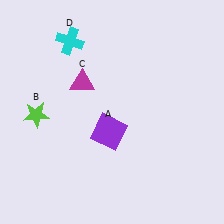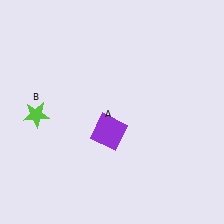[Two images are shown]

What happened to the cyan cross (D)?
The cyan cross (D) was removed in Image 2. It was in the top-left area of Image 1.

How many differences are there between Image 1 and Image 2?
There are 2 differences between the two images.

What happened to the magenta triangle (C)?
The magenta triangle (C) was removed in Image 2. It was in the top-left area of Image 1.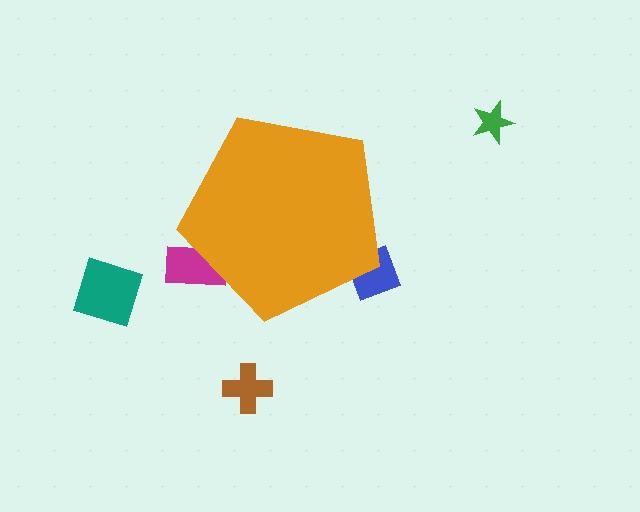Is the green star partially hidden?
No, the green star is fully visible.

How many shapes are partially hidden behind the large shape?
2 shapes are partially hidden.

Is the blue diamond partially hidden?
Yes, the blue diamond is partially hidden behind the orange pentagon.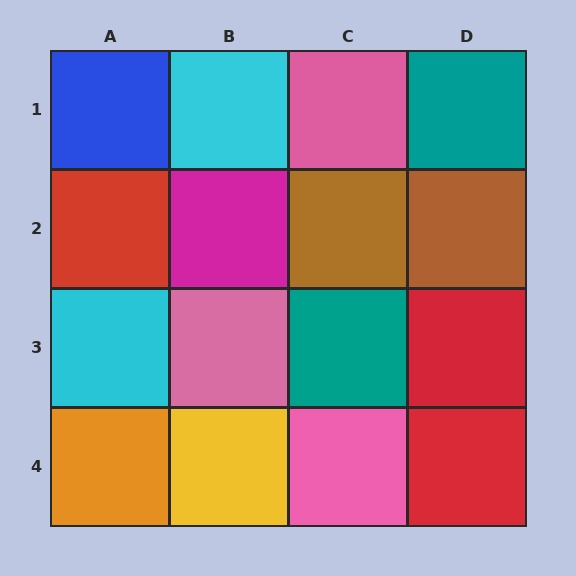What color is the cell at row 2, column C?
Brown.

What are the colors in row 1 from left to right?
Blue, cyan, pink, teal.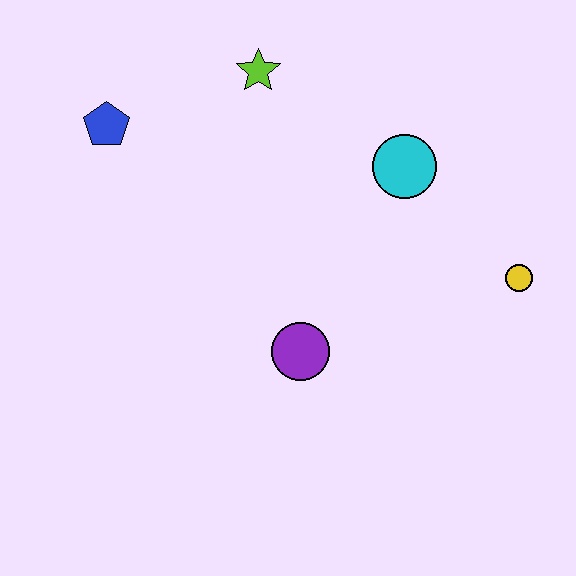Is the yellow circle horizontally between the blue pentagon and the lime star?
No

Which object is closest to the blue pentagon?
The lime star is closest to the blue pentagon.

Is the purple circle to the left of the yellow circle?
Yes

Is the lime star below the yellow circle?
No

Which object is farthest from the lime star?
The yellow circle is farthest from the lime star.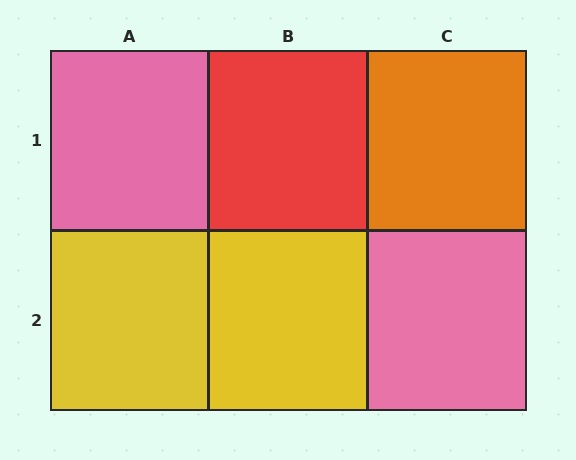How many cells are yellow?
2 cells are yellow.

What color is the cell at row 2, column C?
Pink.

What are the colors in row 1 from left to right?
Pink, red, orange.